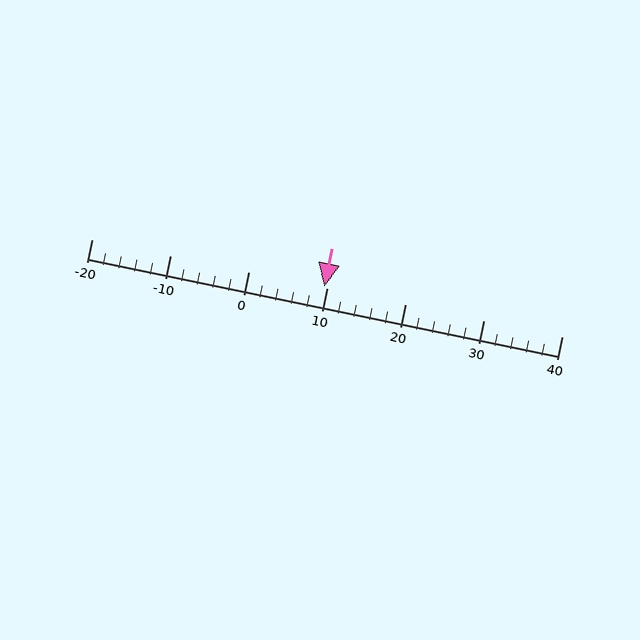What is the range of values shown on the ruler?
The ruler shows values from -20 to 40.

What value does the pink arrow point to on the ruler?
The pink arrow points to approximately 10.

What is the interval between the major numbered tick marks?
The major tick marks are spaced 10 units apart.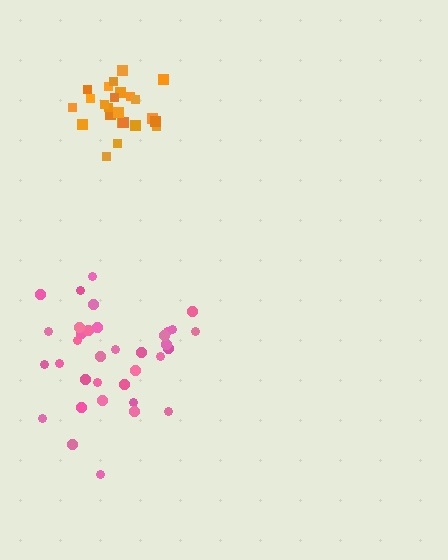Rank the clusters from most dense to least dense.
orange, pink.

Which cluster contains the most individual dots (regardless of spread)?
Pink (35).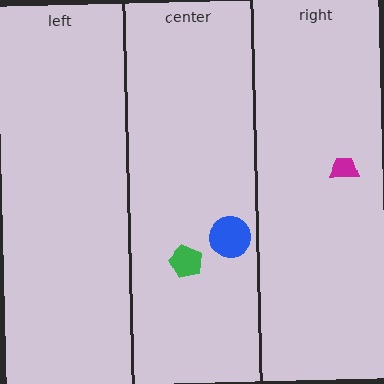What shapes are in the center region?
The blue circle, the green pentagon.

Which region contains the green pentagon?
The center region.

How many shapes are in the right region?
1.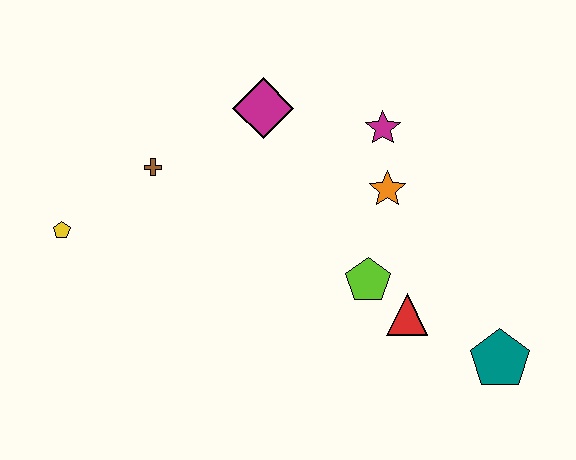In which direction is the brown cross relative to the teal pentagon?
The brown cross is to the left of the teal pentagon.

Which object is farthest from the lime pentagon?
The yellow pentagon is farthest from the lime pentagon.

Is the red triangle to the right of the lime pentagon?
Yes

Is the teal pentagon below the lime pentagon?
Yes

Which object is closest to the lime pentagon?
The red triangle is closest to the lime pentagon.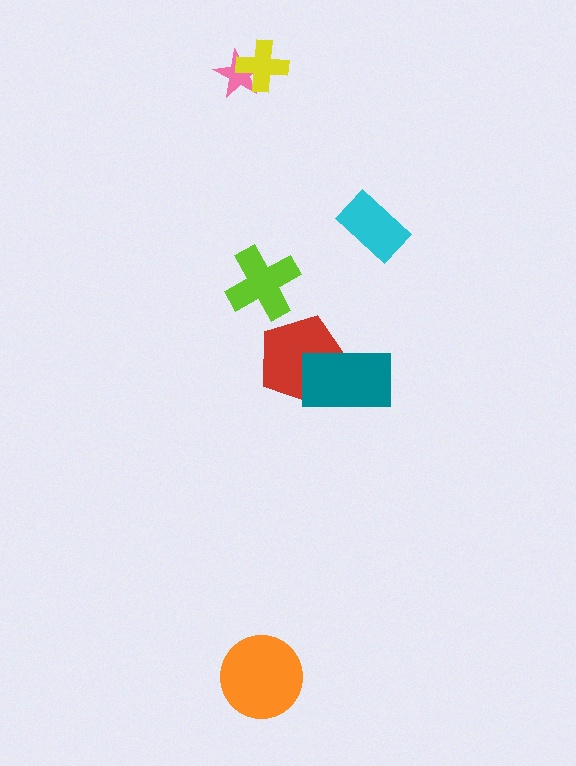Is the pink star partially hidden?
Yes, it is partially covered by another shape.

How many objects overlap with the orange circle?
0 objects overlap with the orange circle.